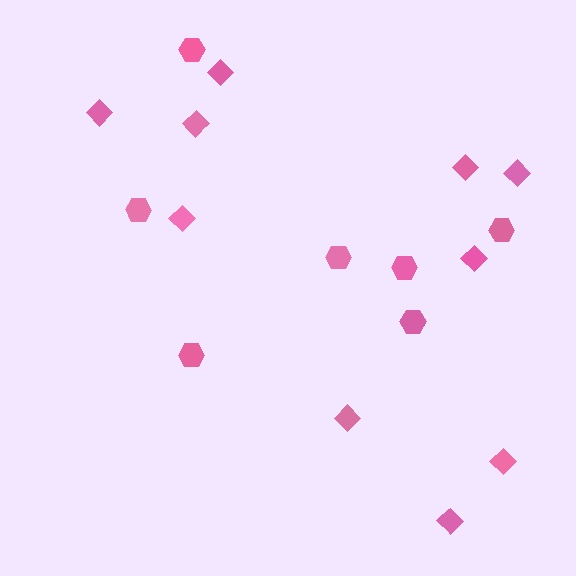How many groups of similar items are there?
There are 2 groups: one group of diamonds (10) and one group of hexagons (7).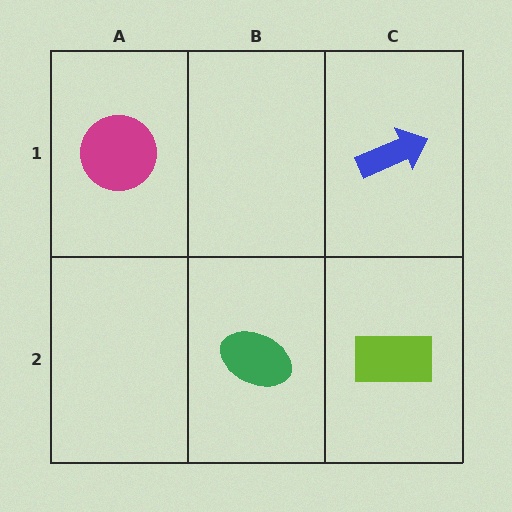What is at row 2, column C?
A lime rectangle.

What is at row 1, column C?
A blue arrow.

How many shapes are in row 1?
2 shapes.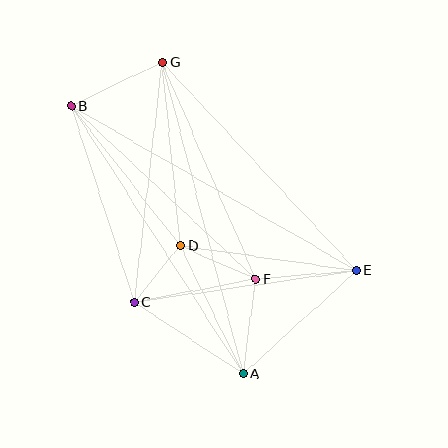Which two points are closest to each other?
Points C and D are closest to each other.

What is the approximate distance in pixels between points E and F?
The distance between E and F is approximately 101 pixels.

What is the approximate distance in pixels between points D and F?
The distance between D and F is approximately 83 pixels.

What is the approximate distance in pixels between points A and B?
The distance between A and B is approximately 318 pixels.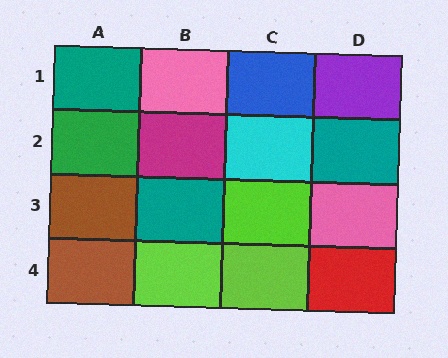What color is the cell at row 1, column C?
Blue.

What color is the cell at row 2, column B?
Magenta.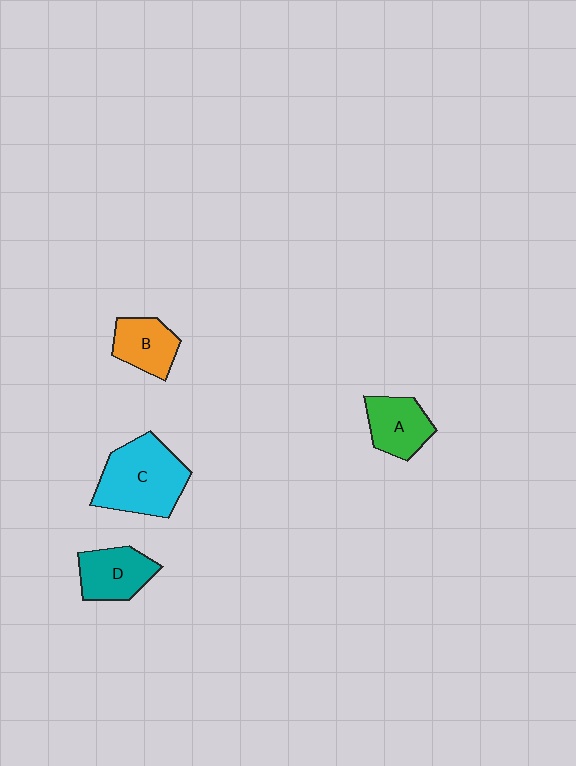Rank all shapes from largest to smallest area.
From largest to smallest: C (cyan), D (teal), A (green), B (orange).